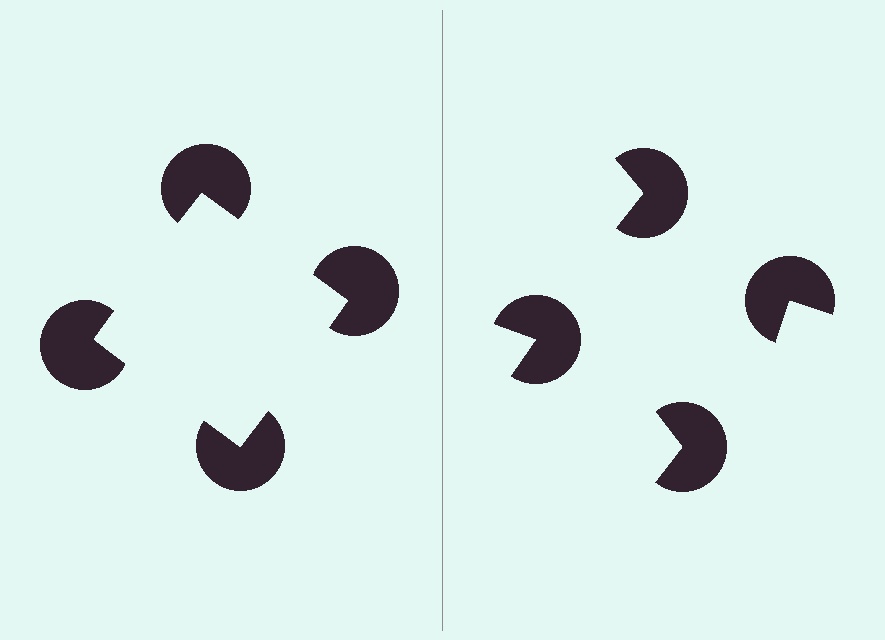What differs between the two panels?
The pac-man discs are positioned identically on both sides; only the wedge orientations differ. On the left they align to a square; on the right they are misaligned.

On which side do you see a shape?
An illusory square appears on the left side. On the right side the wedge cuts are rotated, so no coherent shape forms.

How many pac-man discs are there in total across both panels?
8 — 4 on each side.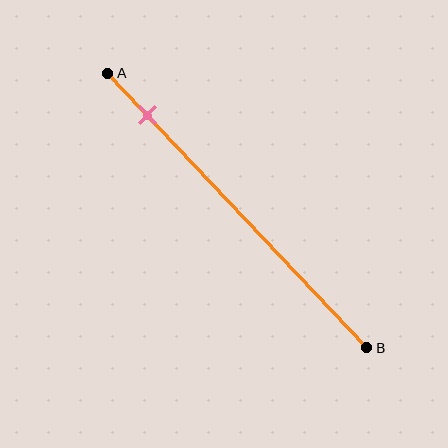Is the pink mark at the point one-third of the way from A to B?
No, the mark is at about 15% from A, not at the 33% one-third point.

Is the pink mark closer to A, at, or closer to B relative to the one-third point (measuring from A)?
The pink mark is closer to point A than the one-third point of segment AB.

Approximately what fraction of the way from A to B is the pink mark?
The pink mark is approximately 15% of the way from A to B.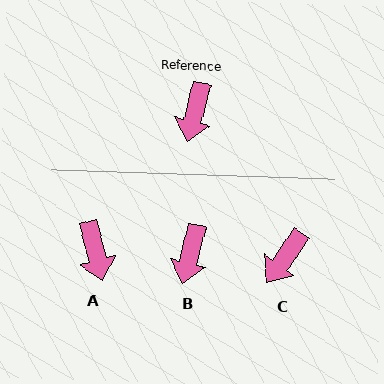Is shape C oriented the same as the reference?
No, it is off by about 21 degrees.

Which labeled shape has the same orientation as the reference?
B.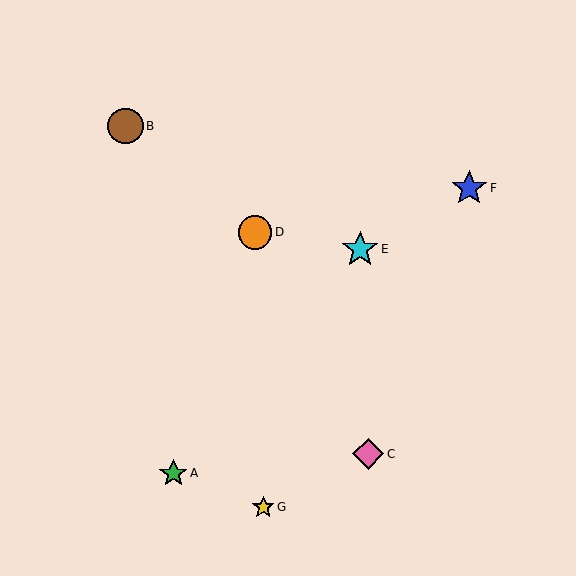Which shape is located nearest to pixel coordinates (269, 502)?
The yellow star (labeled G) at (263, 507) is nearest to that location.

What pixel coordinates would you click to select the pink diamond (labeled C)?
Click at (368, 454) to select the pink diamond C.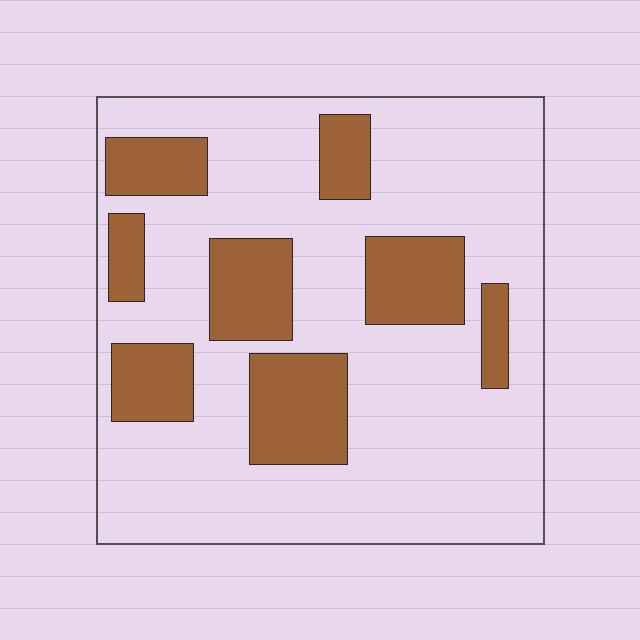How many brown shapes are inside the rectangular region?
8.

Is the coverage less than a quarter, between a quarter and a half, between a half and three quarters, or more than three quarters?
Between a quarter and a half.